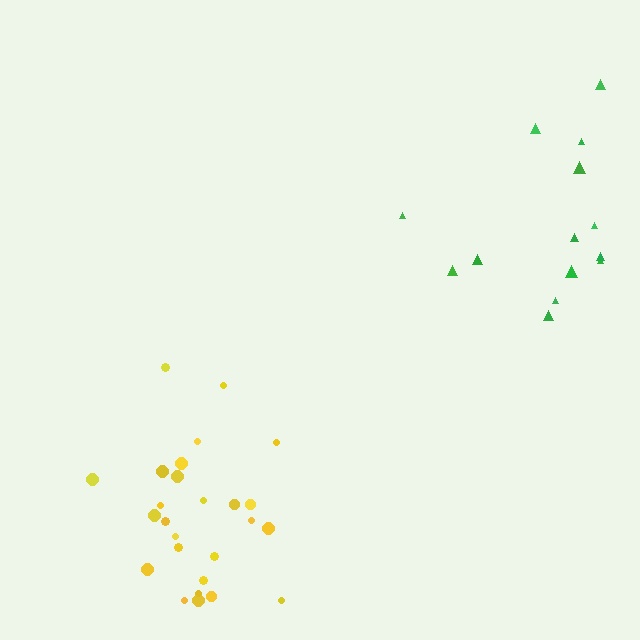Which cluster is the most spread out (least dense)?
Green.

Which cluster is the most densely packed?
Yellow.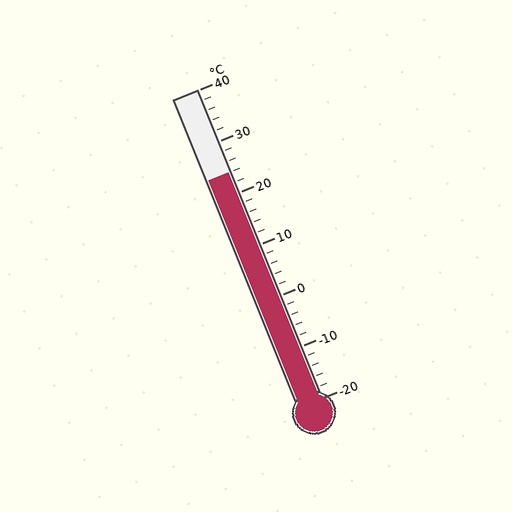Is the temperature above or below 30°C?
The temperature is below 30°C.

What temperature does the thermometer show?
The thermometer shows approximately 24°C.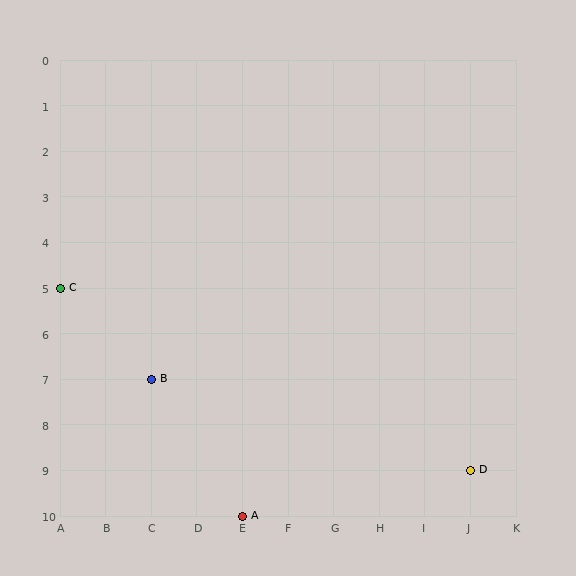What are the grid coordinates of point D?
Point D is at grid coordinates (J, 9).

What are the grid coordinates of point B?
Point B is at grid coordinates (C, 7).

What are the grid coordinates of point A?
Point A is at grid coordinates (E, 10).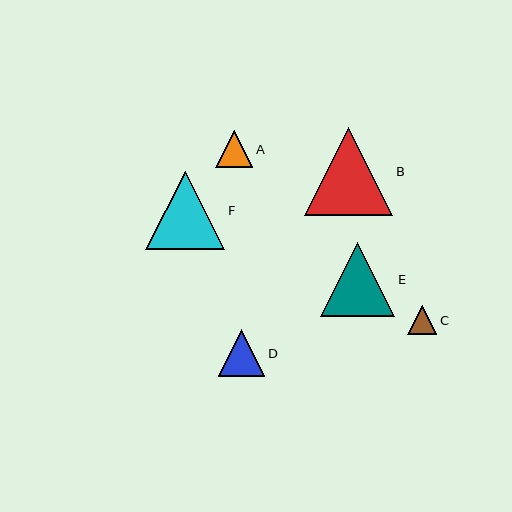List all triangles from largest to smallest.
From largest to smallest: B, F, E, D, A, C.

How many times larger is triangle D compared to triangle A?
Triangle D is approximately 1.3 times the size of triangle A.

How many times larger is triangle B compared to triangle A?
Triangle B is approximately 2.4 times the size of triangle A.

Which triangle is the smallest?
Triangle C is the smallest with a size of approximately 29 pixels.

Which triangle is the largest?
Triangle B is the largest with a size of approximately 88 pixels.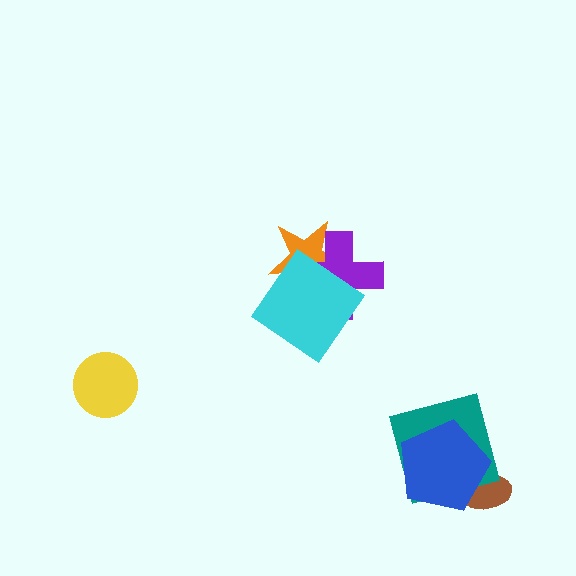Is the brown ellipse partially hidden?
Yes, it is partially covered by another shape.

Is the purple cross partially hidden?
Yes, it is partially covered by another shape.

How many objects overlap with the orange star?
2 objects overlap with the orange star.